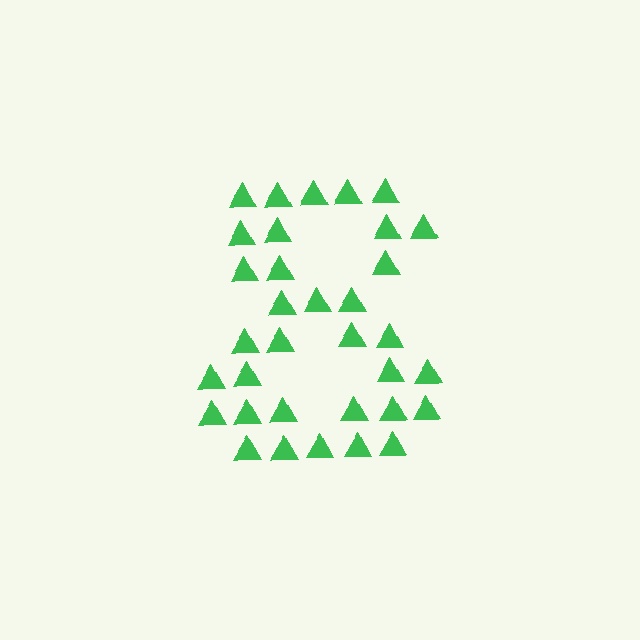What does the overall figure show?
The overall figure shows the digit 8.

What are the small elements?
The small elements are triangles.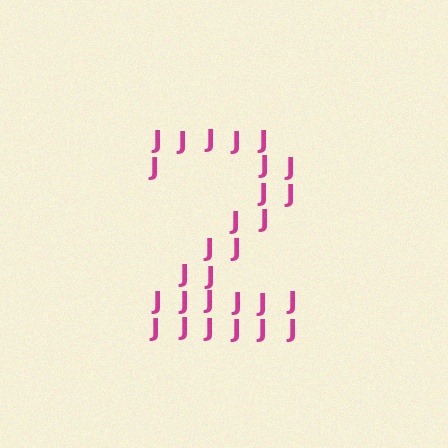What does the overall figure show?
The overall figure shows the digit 2.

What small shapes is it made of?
It is made of small letter J's.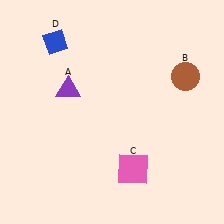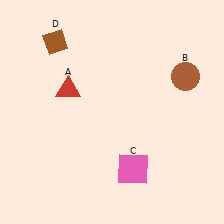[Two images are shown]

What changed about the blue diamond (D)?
In Image 1, D is blue. In Image 2, it changed to brown.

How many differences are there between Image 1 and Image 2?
There are 2 differences between the two images.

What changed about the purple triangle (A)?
In Image 1, A is purple. In Image 2, it changed to red.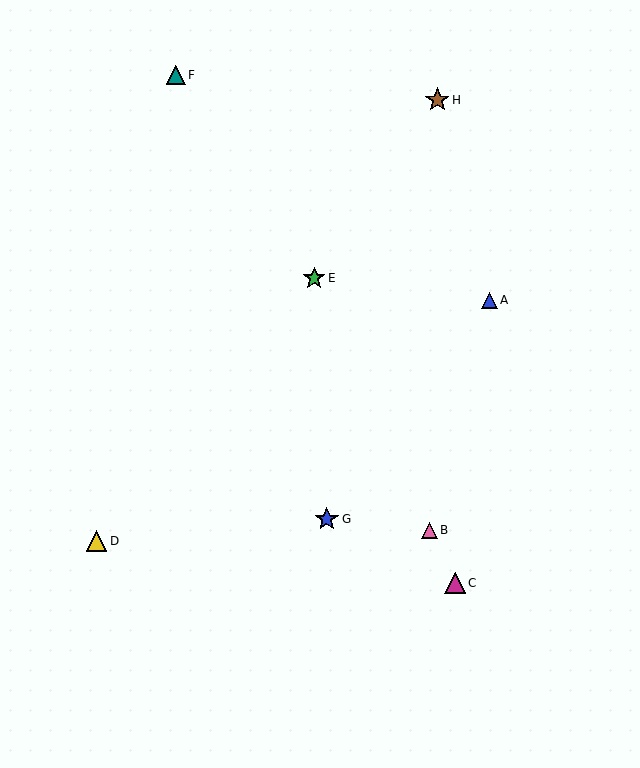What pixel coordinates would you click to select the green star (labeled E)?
Click at (314, 278) to select the green star E.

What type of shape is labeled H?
Shape H is a brown star.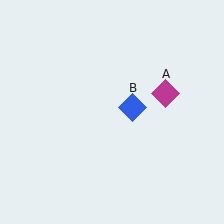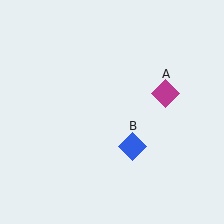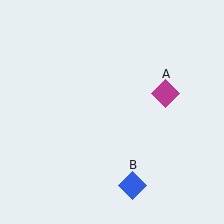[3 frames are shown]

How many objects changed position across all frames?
1 object changed position: blue diamond (object B).